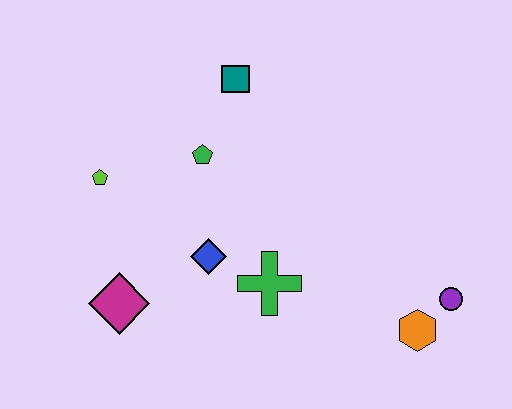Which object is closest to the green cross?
The blue diamond is closest to the green cross.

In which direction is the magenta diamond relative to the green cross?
The magenta diamond is to the left of the green cross.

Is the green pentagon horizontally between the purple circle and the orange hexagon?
No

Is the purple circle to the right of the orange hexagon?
Yes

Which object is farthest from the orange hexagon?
The lime pentagon is farthest from the orange hexagon.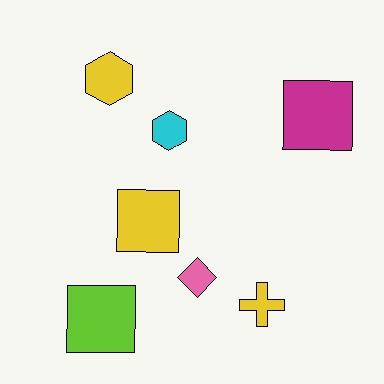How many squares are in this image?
There are 3 squares.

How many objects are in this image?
There are 7 objects.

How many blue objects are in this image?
There are no blue objects.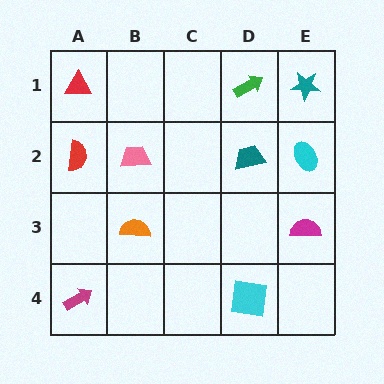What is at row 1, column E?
A teal star.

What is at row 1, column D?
A green arrow.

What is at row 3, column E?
A magenta semicircle.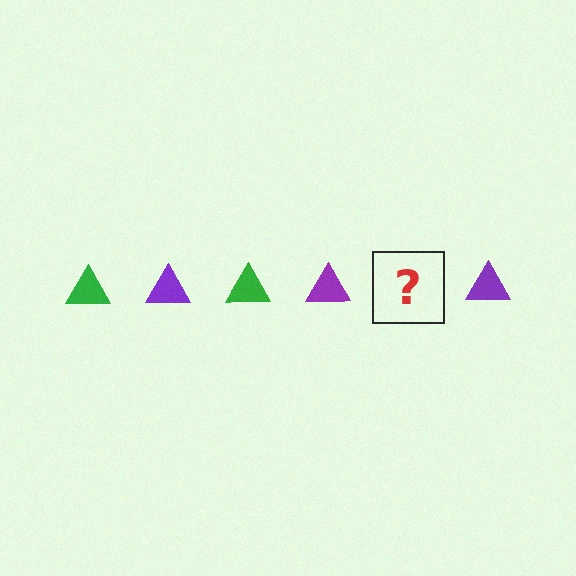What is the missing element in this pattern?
The missing element is a green triangle.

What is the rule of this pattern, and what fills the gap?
The rule is that the pattern cycles through green, purple triangles. The gap should be filled with a green triangle.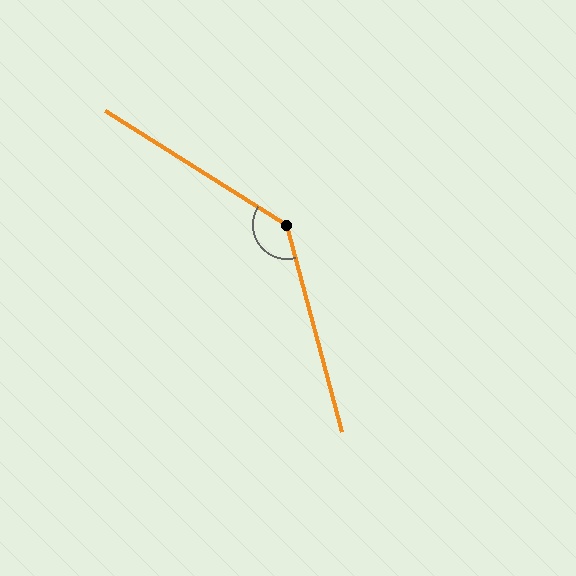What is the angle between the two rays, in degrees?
Approximately 137 degrees.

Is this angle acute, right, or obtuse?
It is obtuse.